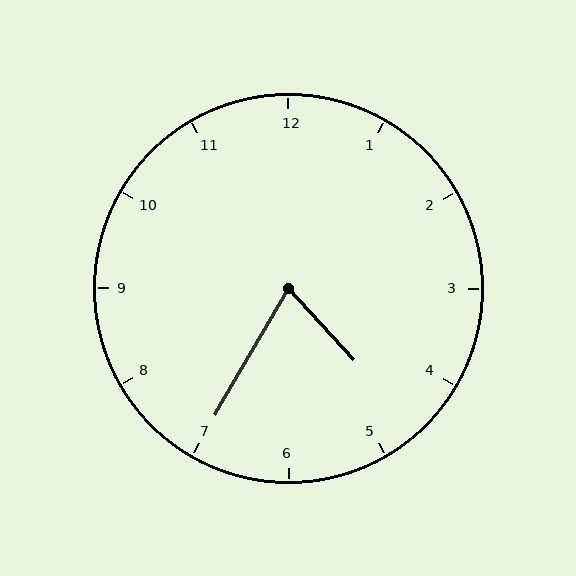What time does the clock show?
4:35.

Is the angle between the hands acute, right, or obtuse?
It is acute.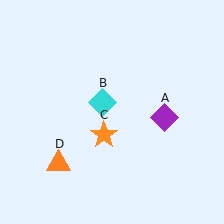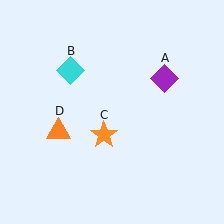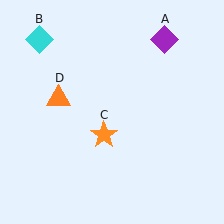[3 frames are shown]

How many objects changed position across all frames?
3 objects changed position: purple diamond (object A), cyan diamond (object B), orange triangle (object D).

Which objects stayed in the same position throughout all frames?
Orange star (object C) remained stationary.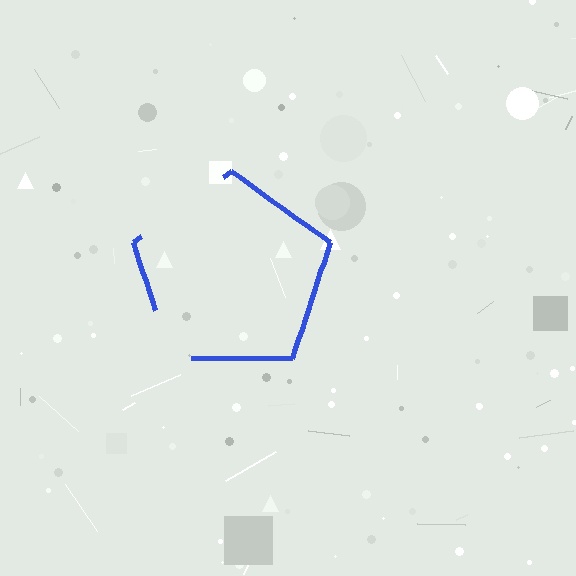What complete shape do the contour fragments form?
The contour fragments form a pentagon.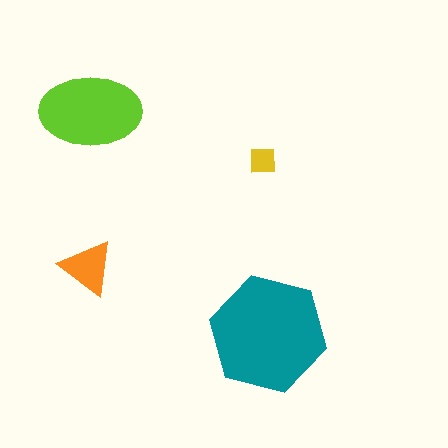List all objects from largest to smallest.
The teal hexagon, the lime ellipse, the orange triangle, the yellow square.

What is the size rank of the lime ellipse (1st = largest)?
2nd.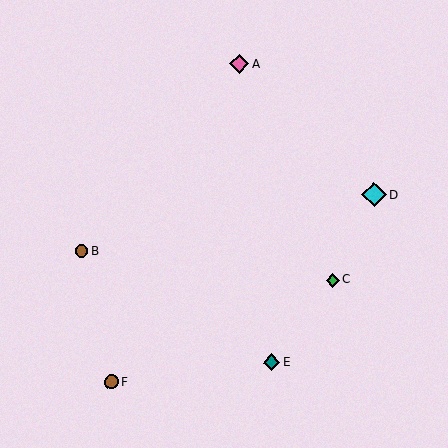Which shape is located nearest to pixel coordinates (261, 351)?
The teal diamond (labeled E) at (271, 363) is nearest to that location.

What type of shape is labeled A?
Shape A is a pink diamond.